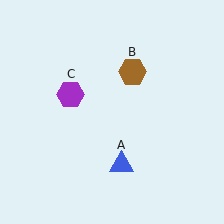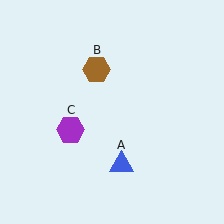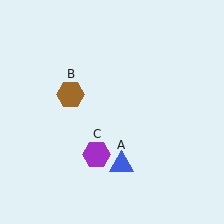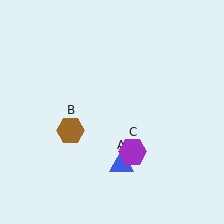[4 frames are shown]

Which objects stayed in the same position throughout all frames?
Blue triangle (object A) remained stationary.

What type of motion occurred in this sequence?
The brown hexagon (object B), purple hexagon (object C) rotated counterclockwise around the center of the scene.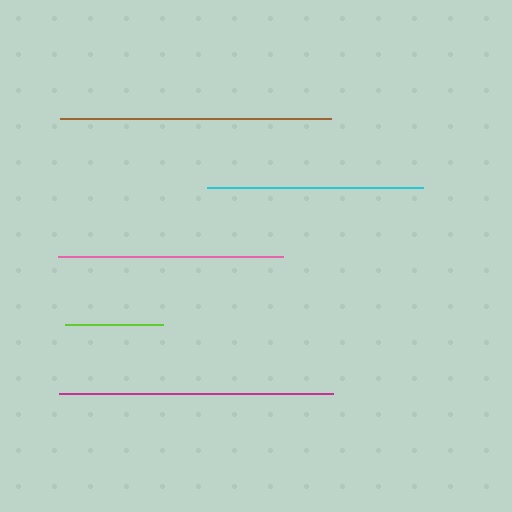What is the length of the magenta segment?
The magenta segment is approximately 274 pixels long.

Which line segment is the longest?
The magenta line is the longest at approximately 274 pixels.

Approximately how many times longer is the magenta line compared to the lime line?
The magenta line is approximately 2.8 times the length of the lime line.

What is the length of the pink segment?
The pink segment is approximately 225 pixels long.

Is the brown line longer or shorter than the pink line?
The brown line is longer than the pink line.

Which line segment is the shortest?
The lime line is the shortest at approximately 97 pixels.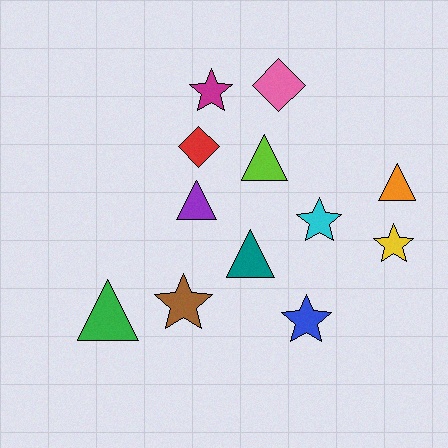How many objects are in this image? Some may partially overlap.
There are 12 objects.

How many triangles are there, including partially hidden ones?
There are 5 triangles.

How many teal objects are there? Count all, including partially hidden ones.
There is 1 teal object.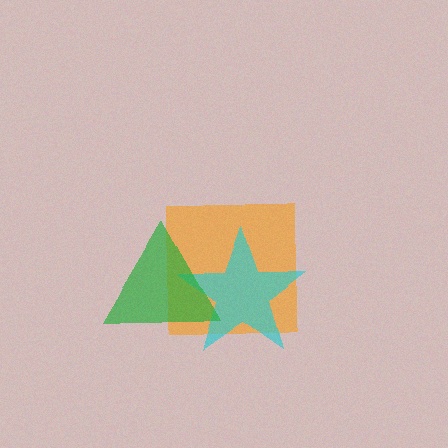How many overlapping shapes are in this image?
There are 3 overlapping shapes in the image.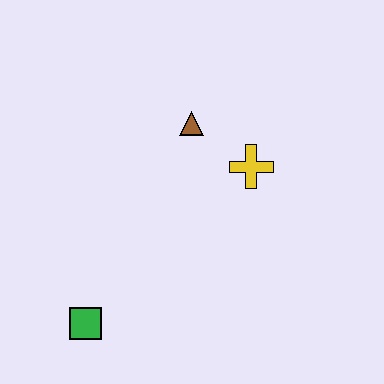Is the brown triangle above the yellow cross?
Yes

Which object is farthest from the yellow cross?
The green square is farthest from the yellow cross.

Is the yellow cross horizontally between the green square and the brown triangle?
No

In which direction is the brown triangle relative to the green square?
The brown triangle is above the green square.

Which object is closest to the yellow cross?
The brown triangle is closest to the yellow cross.